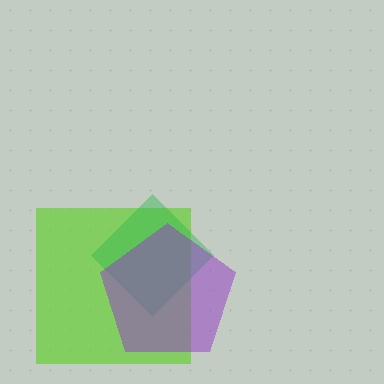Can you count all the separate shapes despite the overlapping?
Yes, there are 3 separate shapes.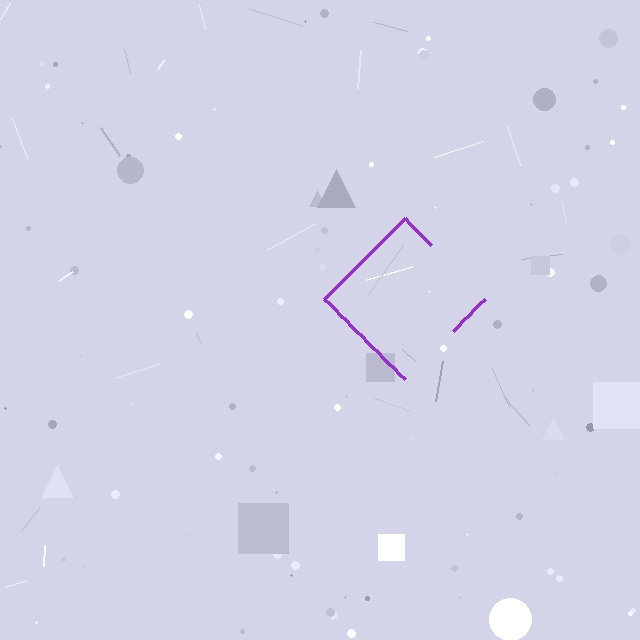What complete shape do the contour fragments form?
The contour fragments form a diamond.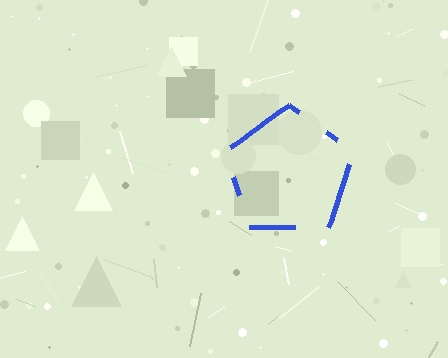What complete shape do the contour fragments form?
The contour fragments form a pentagon.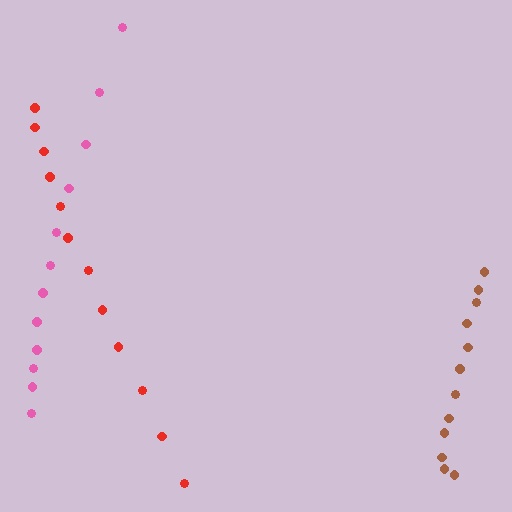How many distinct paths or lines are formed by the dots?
There are 3 distinct paths.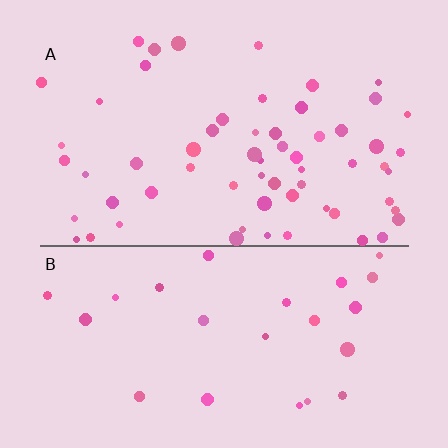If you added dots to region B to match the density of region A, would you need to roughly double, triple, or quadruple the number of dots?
Approximately double.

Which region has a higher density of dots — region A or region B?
A (the top).